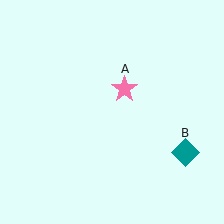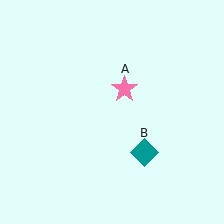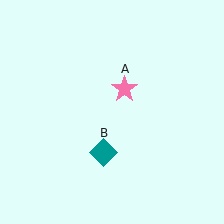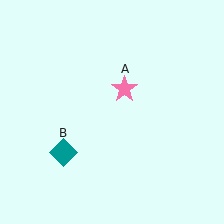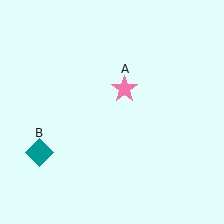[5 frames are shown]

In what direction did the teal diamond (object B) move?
The teal diamond (object B) moved left.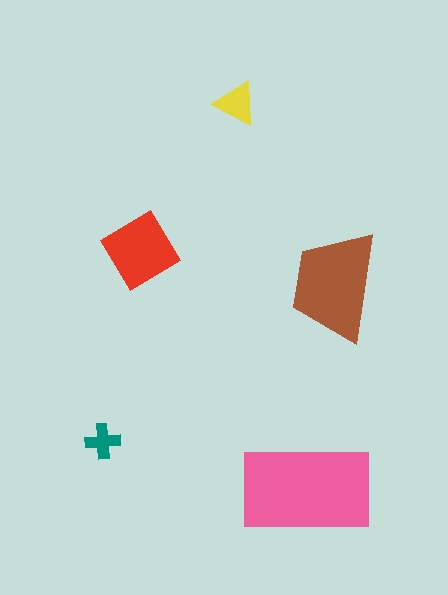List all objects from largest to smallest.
The pink rectangle, the brown trapezoid, the red diamond, the yellow triangle, the teal cross.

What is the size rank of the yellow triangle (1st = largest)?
4th.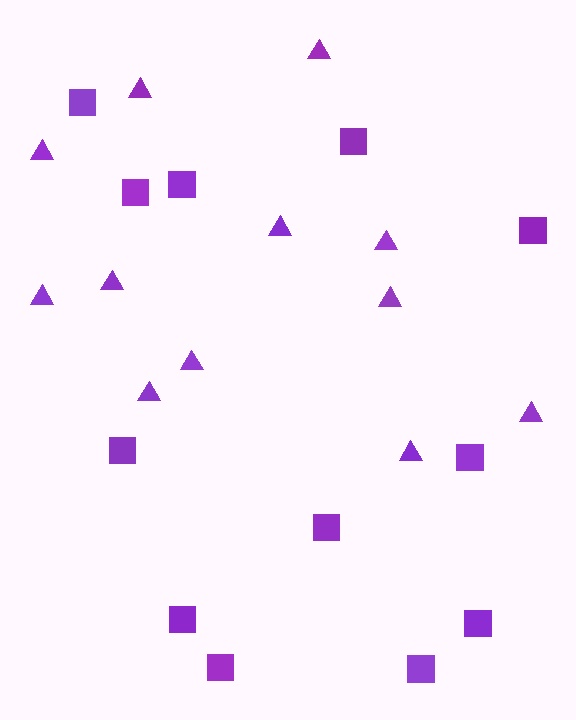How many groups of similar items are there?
There are 2 groups: one group of squares (12) and one group of triangles (12).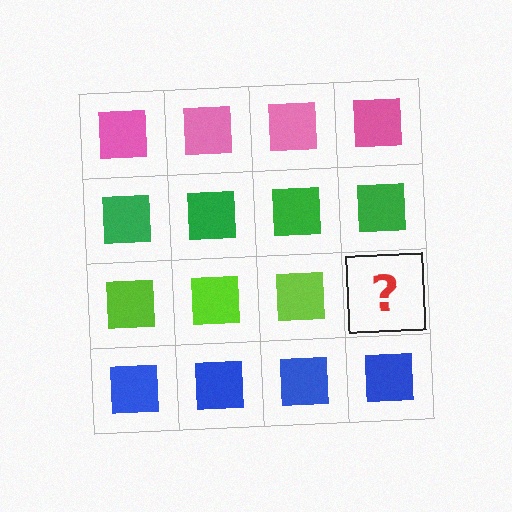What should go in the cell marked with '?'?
The missing cell should contain a lime square.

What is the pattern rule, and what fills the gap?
The rule is that each row has a consistent color. The gap should be filled with a lime square.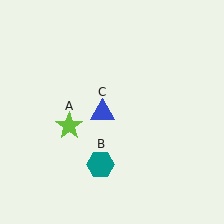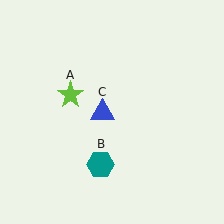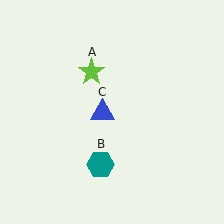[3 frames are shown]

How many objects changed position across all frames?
1 object changed position: lime star (object A).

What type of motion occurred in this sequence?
The lime star (object A) rotated clockwise around the center of the scene.